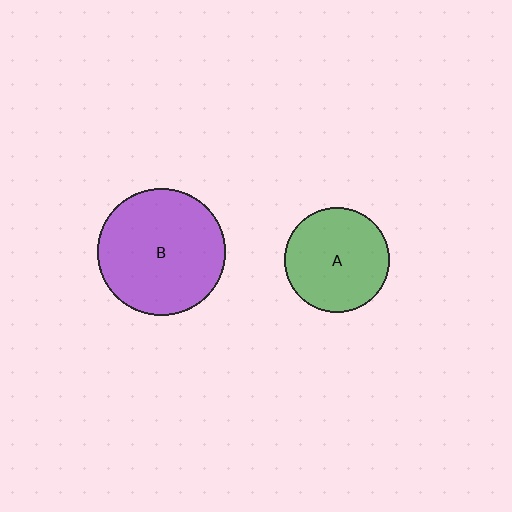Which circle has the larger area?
Circle B (purple).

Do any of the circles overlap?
No, none of the circles overlap.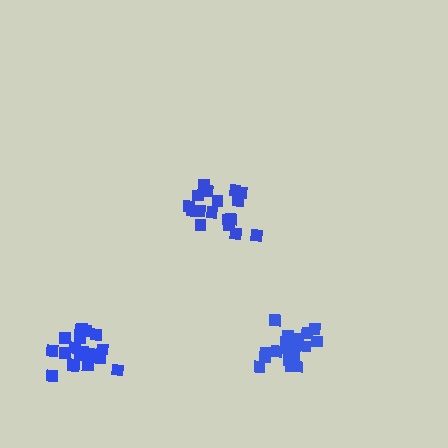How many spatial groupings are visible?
There are 3 spatial groupings.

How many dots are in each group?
Group 1: 17 dots, Group 2: 19 dots, Group 3: 20 dots (56 total).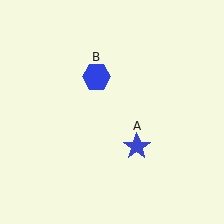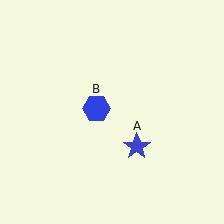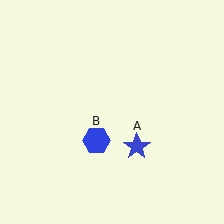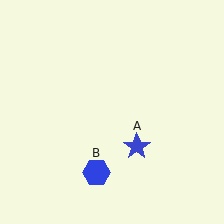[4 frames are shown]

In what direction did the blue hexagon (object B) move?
The blue hexagon (object B) moved down.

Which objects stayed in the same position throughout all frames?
Blue star (object A) remained stationary.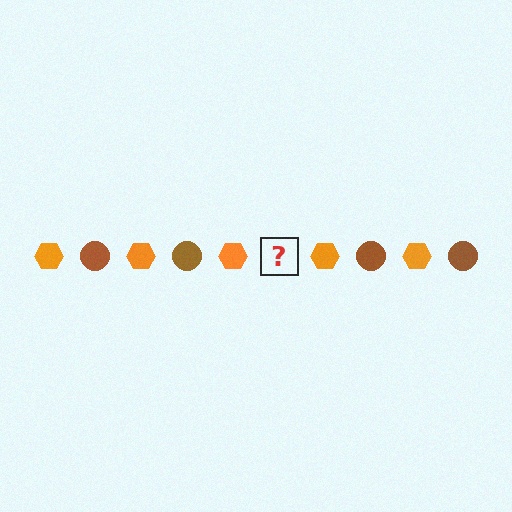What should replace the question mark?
The question mark should be replaced with a brown circle.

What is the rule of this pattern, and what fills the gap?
The rule is that the pattern alternates between orange hexagon and brown circle. The gap should be filled with a brown circle.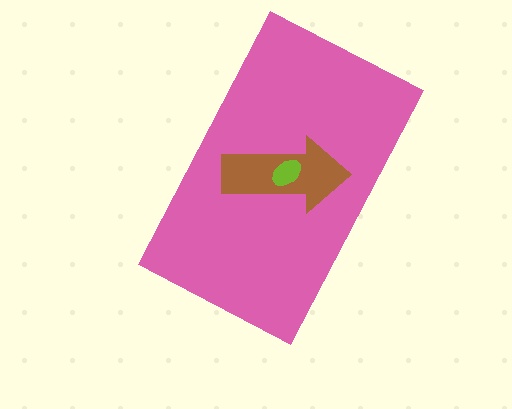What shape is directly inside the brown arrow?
The lime ellipse.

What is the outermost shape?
The pink rectangle.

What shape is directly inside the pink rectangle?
The brown arrow.